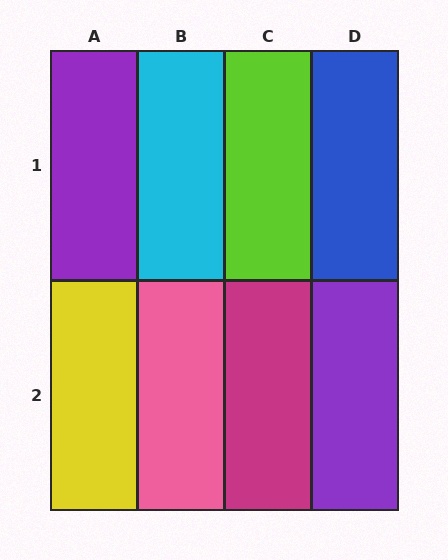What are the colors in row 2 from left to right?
Yellow, pink, magenta, purple.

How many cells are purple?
2 cells are purple.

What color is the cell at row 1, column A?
Purple.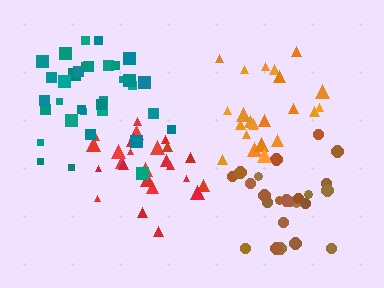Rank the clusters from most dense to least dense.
red, teal, orange, brown.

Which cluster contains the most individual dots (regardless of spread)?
Teal (35).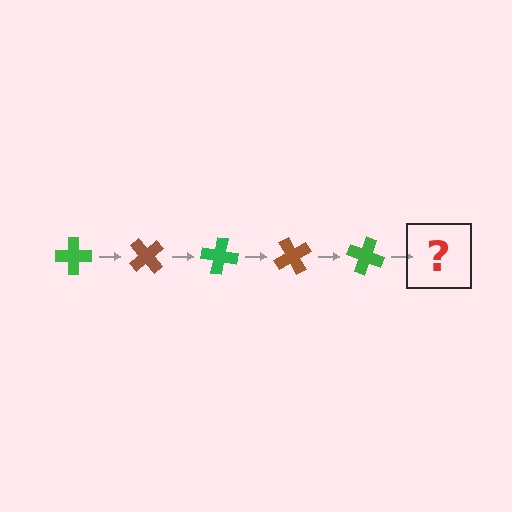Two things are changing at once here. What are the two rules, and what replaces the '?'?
The two rules are that it rotates 50 degrees each step and the color cycles through green and brown. The '?' should be a brown cross, rotated 250 degrees from the start.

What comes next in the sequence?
The next element should be a brown cross, rotated 250 degrees from the start.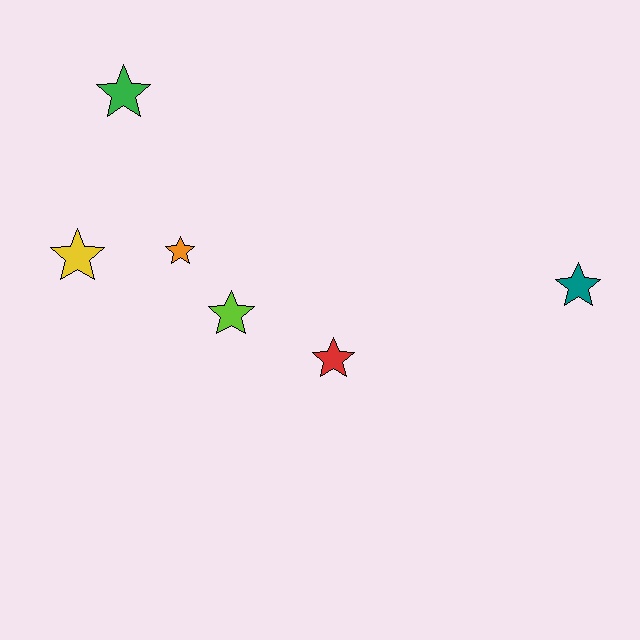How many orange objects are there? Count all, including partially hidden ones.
There is 1 orange object.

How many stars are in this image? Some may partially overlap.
There are 6 stars.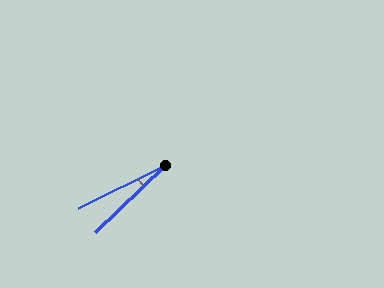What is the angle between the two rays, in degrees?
Approximately 17 degrees.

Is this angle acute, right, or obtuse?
It is acute.